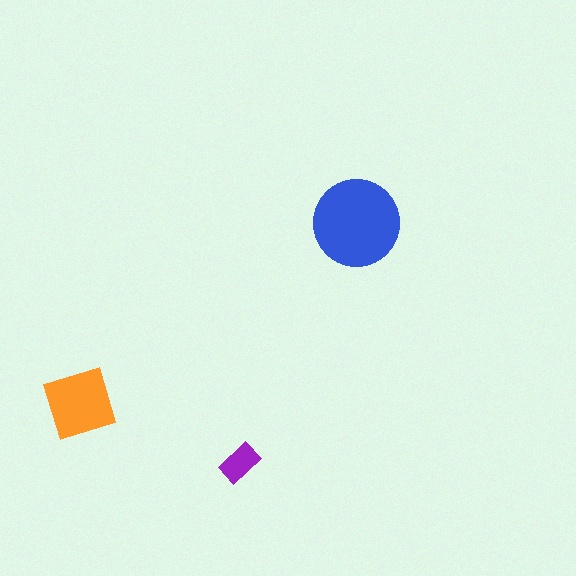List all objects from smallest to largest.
The purple rectangle, the orange square, the blue circle.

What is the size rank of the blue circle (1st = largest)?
1st.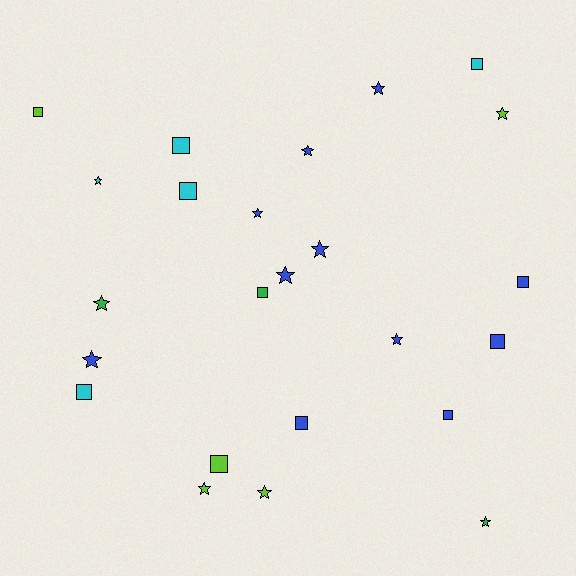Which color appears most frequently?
Blue, with 11 objects.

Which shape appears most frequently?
Star, with 13 objects.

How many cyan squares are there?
There are 4 cyan squares.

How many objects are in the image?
There are 24 objects.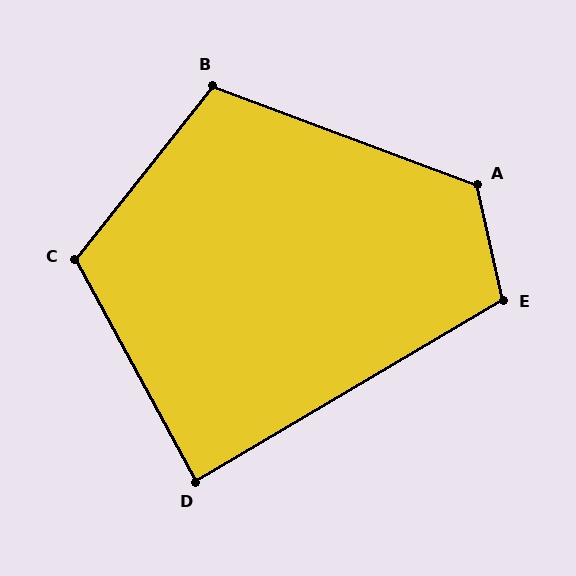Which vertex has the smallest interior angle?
D, at approximately 88 degrees.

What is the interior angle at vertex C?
Approximately 113 degrees (obtuse).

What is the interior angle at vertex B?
Approximately 108 degrees (obtuse).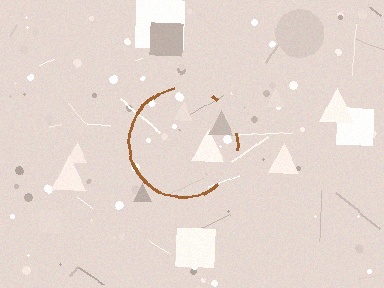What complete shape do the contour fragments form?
The contour fragments form a circle.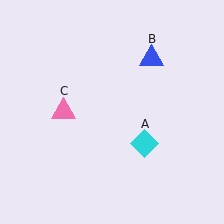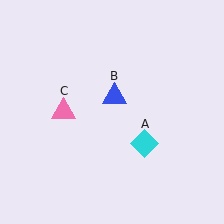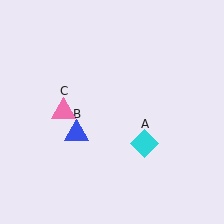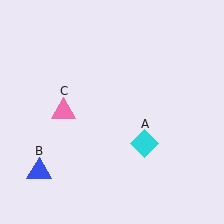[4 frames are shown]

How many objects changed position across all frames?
1 object changed position: blue triangle (object B).